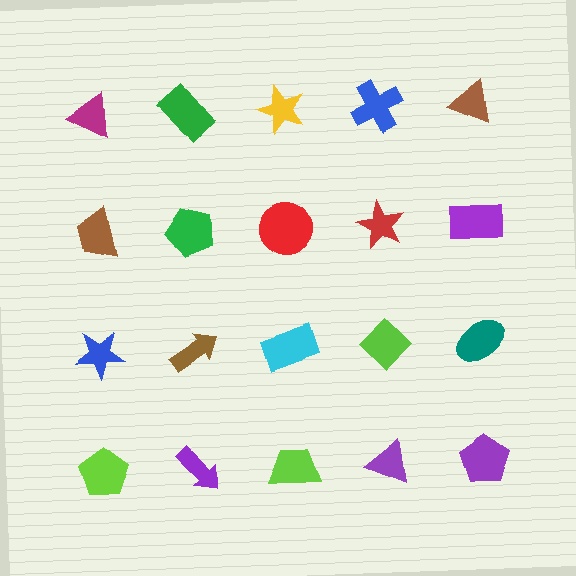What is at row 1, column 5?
A brown triangle.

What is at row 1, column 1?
A magenta triangle.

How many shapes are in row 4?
5 shapes.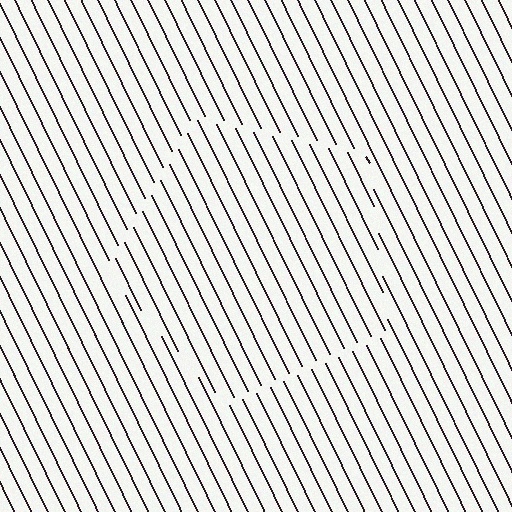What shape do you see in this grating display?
An illusory pentagon. The interior of the shape contains the same grating, shifted by half a period — the contour is defined by the phase discontinuity where line-ends from the inner and outer gratings abut.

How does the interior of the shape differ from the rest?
The interior of the shape contains the same grating, shifted by half a period — the contour is defined by the phase discontinuity where line-ends from the inner and outer gratings abut.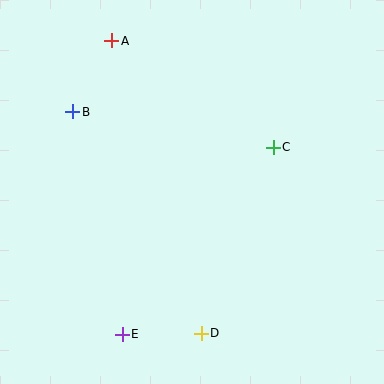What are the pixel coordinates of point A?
Point A is at (112, 41).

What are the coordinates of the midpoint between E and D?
The midpoint between E and D is at (162, 334).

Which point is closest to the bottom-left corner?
Point E is closest to the bottom-left corner.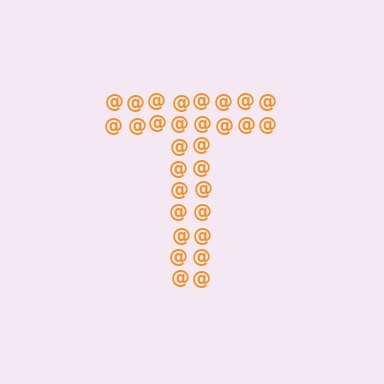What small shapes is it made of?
It is made of small at signs.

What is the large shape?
The large shape is the letter T.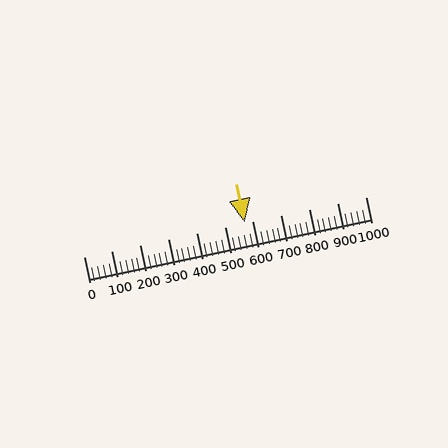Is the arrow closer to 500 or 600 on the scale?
The arrow is closer to 600.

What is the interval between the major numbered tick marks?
The major tick marks are spaced 100 units apart.